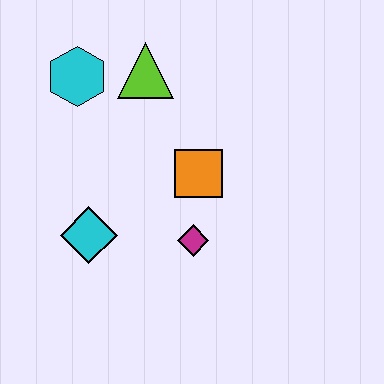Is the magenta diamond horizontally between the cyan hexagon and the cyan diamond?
No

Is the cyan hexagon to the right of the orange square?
No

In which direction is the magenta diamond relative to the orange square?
The magenta diamond is below the orange square.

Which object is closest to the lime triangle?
The cyan hexagon is closest to the lime triangle.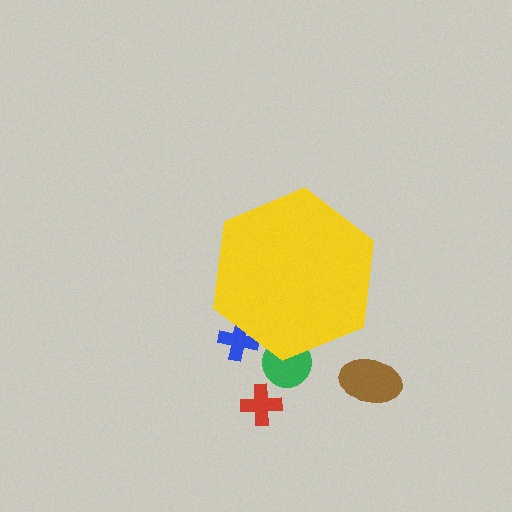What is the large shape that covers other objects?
A yellow hexagon.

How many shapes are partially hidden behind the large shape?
2 shapes are partially hidden.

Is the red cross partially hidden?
No, the red cross is fully visible.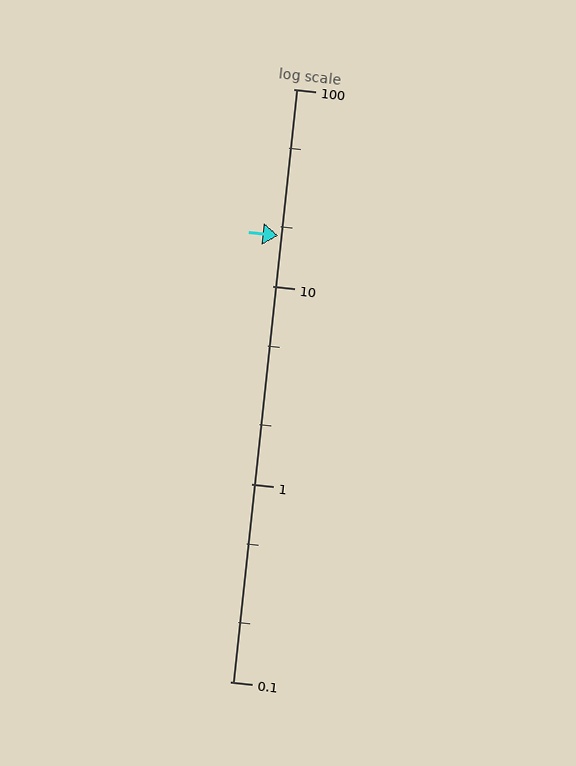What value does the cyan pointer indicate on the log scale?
The pointer indicates approximately 18.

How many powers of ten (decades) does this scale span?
The scale spans 3 decades, from 0.1 to 100.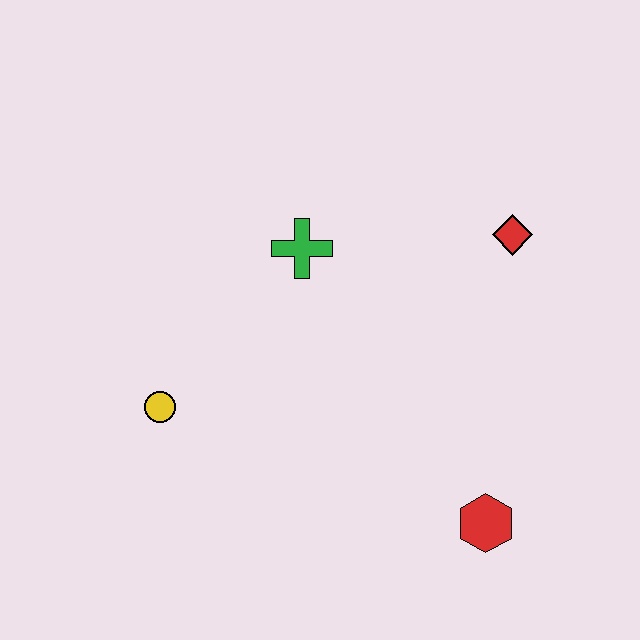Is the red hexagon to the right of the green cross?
Yes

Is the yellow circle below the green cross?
Yes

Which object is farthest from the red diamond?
The yellow circle is farthest from the red diamond.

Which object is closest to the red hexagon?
The red diamond is closest to the red hexagon.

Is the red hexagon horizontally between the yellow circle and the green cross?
No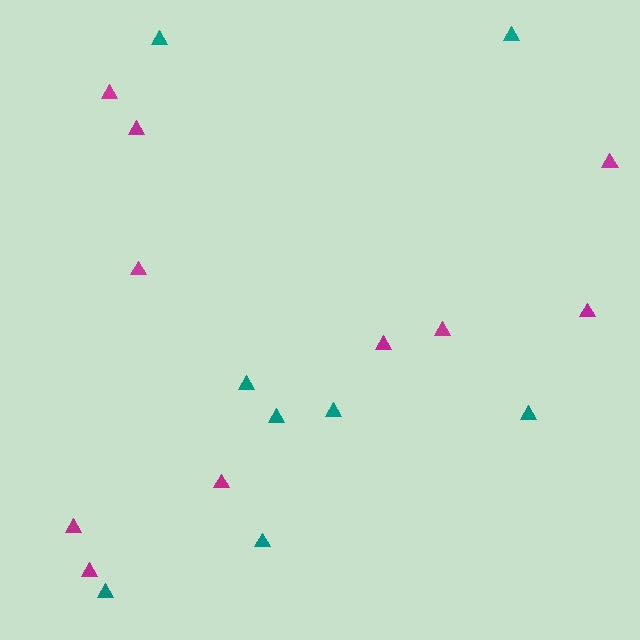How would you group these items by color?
There are 2 groups: one group of magenta triangles (10) and one group of teal triangles (8).